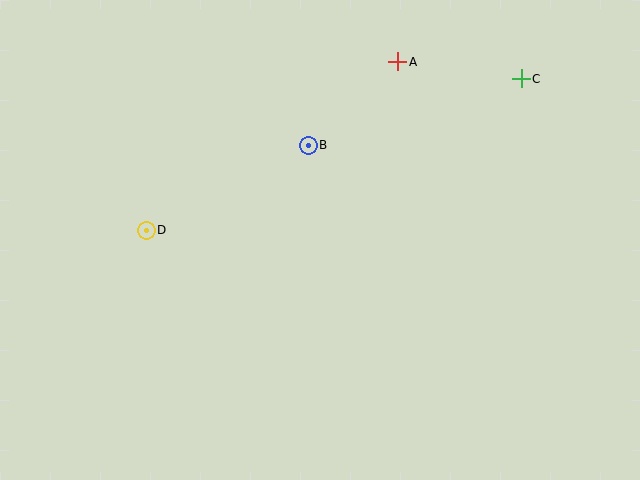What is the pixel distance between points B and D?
The distance between B and D is 183 pixels.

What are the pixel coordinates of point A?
Point A is at (398, 62).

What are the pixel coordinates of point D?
Point D is at (146, 230).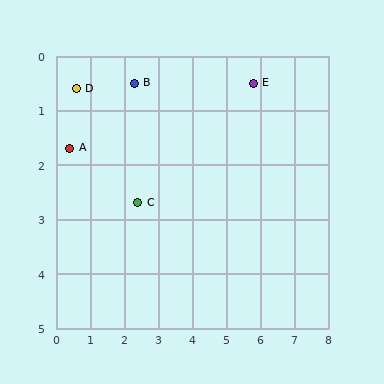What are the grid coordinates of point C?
Point C is at approximately (2.4, 2.7).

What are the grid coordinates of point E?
Point E is at approximately (5.8, 0.5).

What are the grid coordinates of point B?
Point B is at approximately (2.3, 0.5).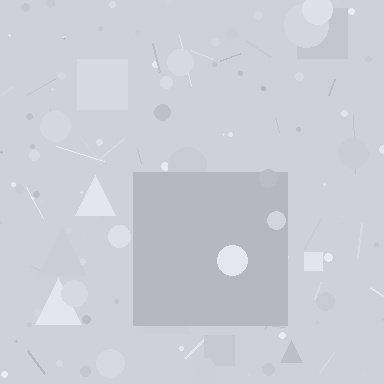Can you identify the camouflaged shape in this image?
The camouflaged shape is a square.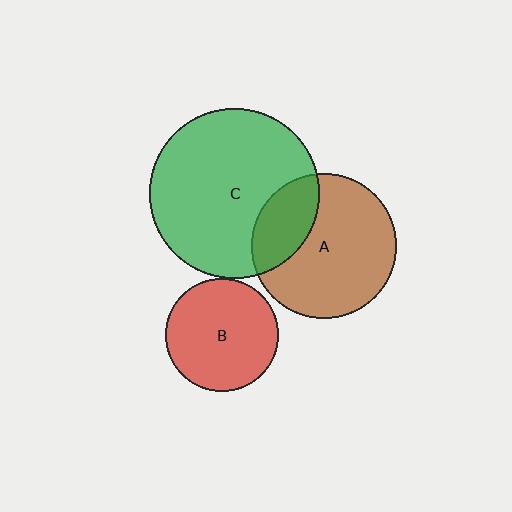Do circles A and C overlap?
Yes.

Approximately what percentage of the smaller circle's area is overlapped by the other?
Approximately 25%.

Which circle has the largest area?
Circle C (green).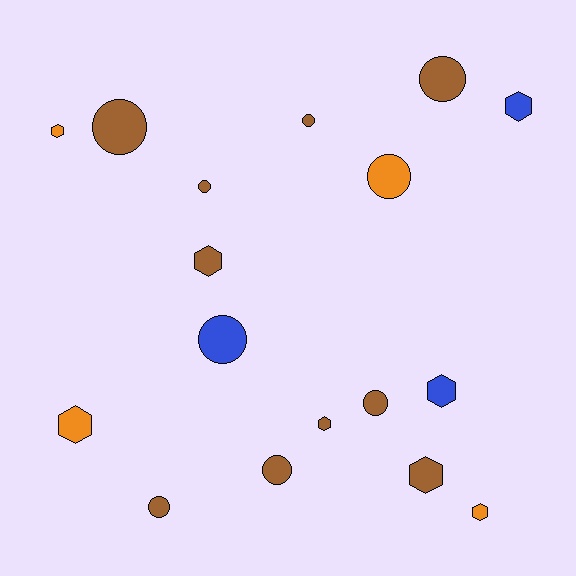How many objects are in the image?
There are 17 objects.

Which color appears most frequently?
Brown, with 10 objects.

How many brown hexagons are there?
There are 3 brown hexagons.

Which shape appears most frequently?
Circle, with 9 objects.